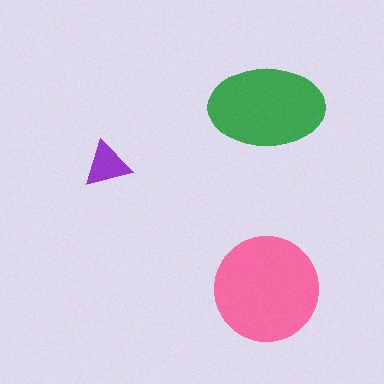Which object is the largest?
The pink circle.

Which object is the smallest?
The purple triangle.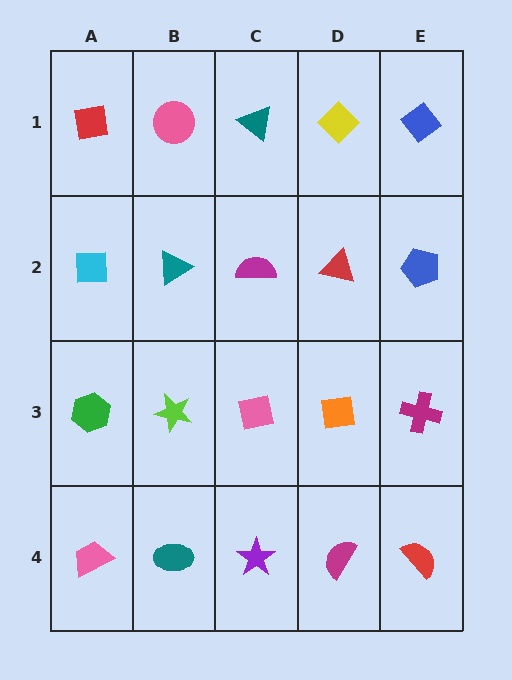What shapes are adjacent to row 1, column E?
A blue pentagon (row 2, column E), a yellow diamond (row 1, column D).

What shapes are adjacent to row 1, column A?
A cyan square (row 2, column A), a pink circle (row 1, column B).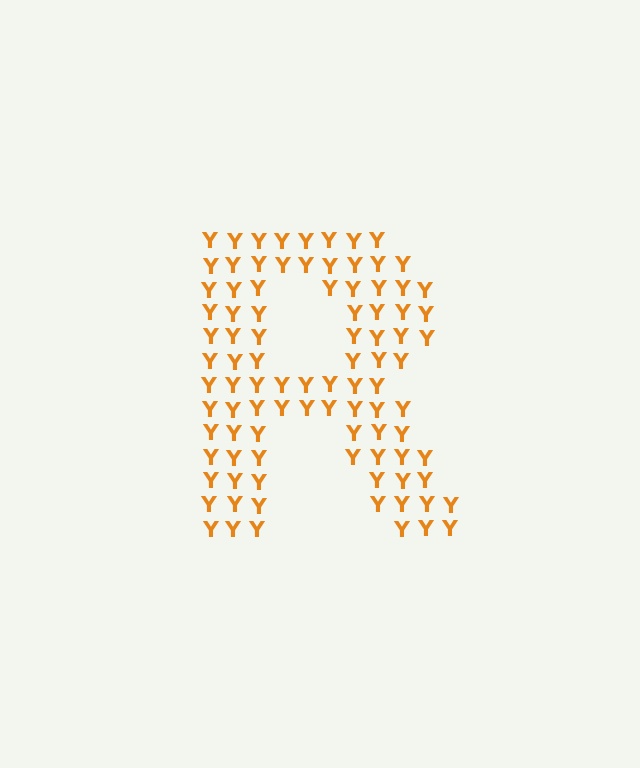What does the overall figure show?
The overall figure shows the letter R.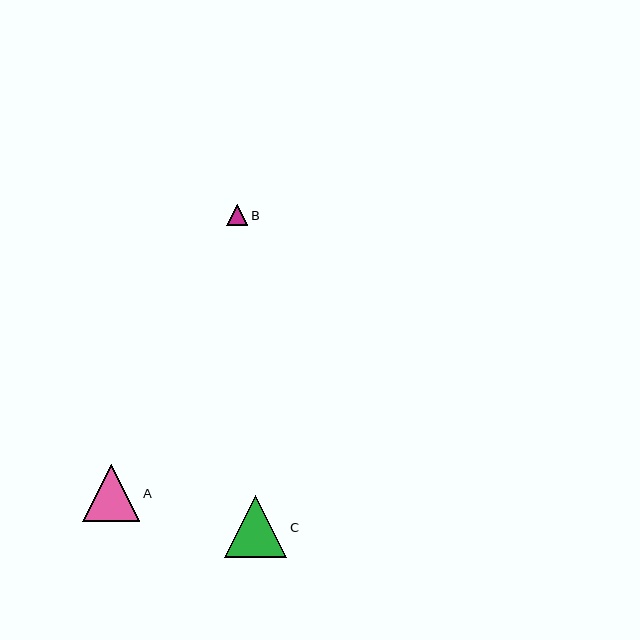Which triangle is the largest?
Triangle C is the largest with a size of approximately 62 pixels.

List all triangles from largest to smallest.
From largest to smallest: C, A, B.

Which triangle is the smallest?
Triangle B is the smallest with a size of approximately 22 pixels.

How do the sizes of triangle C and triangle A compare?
Triangle C and triangle A are approximately the same size.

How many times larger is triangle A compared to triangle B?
Triangle A is approximately 2.7 times the size of triangle B.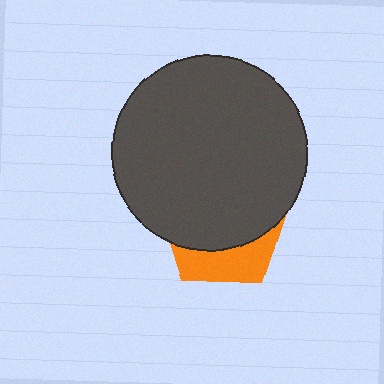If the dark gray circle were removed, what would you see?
You would see the complete orange pentagon.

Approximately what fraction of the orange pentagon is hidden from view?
Roughly 69% of the orange pentagon is hidden behind the dark gray circle.